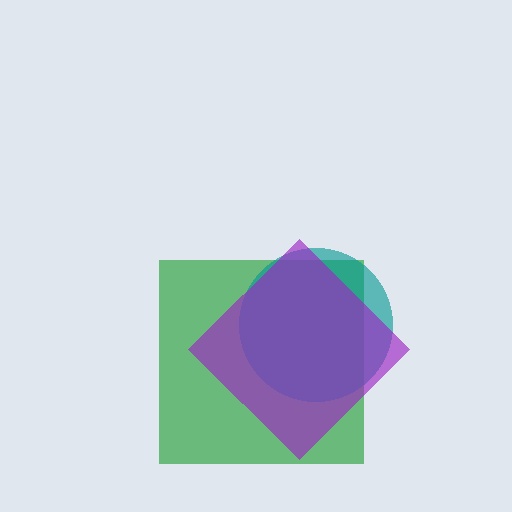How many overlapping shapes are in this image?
There are 3 overlapping shapes in the image.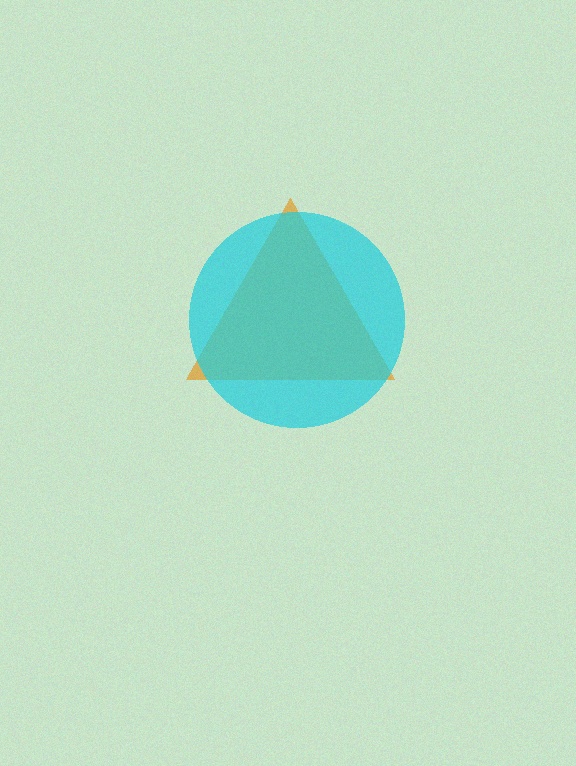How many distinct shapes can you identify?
There are 2 distinct shapes: an orange triangle, a cyan circle.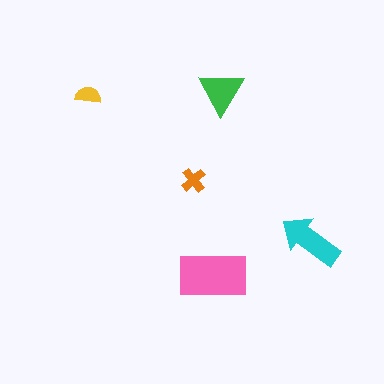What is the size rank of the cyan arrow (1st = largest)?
2nd.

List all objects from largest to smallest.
The pink rectangle, the cyan arrow, the green triangle, the orange cross, the yellow semicircle.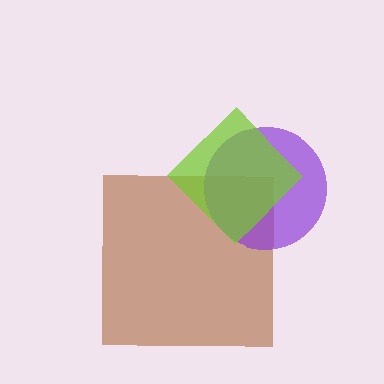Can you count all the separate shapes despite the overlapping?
Yes, there are 3 separate shapes.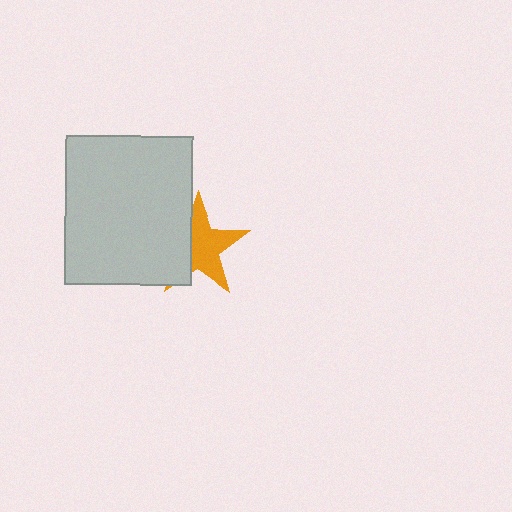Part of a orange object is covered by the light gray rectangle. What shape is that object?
It is a star.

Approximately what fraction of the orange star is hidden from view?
Roughly 38% of the orange star is hidden behind the light gray rectangle.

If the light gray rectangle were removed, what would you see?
You would see the complete orange star.